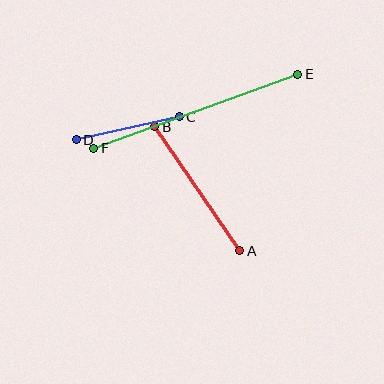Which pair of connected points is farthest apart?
Points E and F are farthest apart.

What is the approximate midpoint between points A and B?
The midpoint is at approximately (197, 189) pixels.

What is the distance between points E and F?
The distance is approximately 217 pixels.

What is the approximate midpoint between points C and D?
The midpoint is at approximately (128, 128) pixels.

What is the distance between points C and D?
The distance is approximately 105 pixels.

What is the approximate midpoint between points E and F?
The midpoint is at approximately (196, 111) pixels.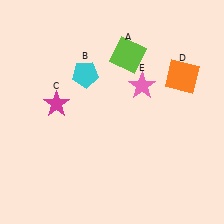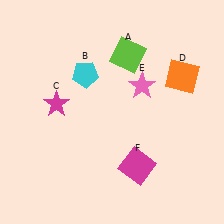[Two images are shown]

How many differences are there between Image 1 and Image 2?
There is 1 difference between the two images.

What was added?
A magenta square (F) was added in Image 2.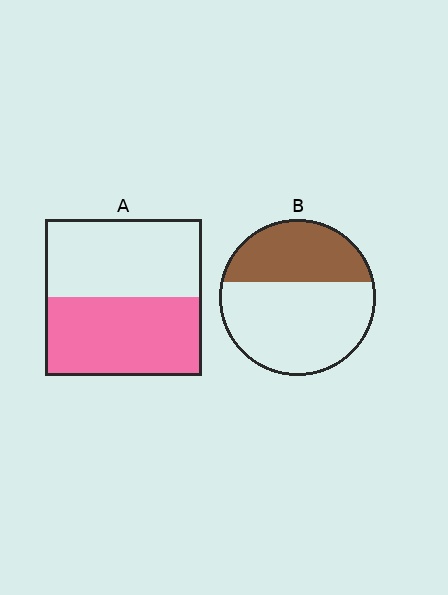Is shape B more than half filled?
No.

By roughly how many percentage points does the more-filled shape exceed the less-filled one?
By roughly 15 percentage points (A over B).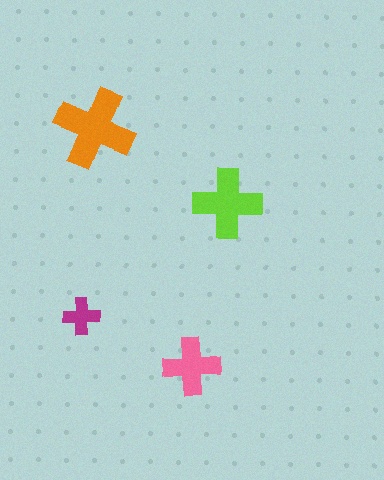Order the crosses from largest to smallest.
the orange one, the lime one, the pink one, the magenta one.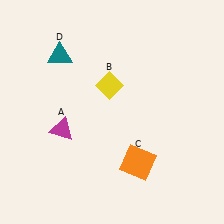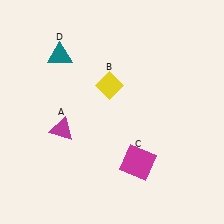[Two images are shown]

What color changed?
The square (C) changed from orange in Image 1 to magenta in Image 2.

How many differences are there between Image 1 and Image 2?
There is 1 difference between the two images.